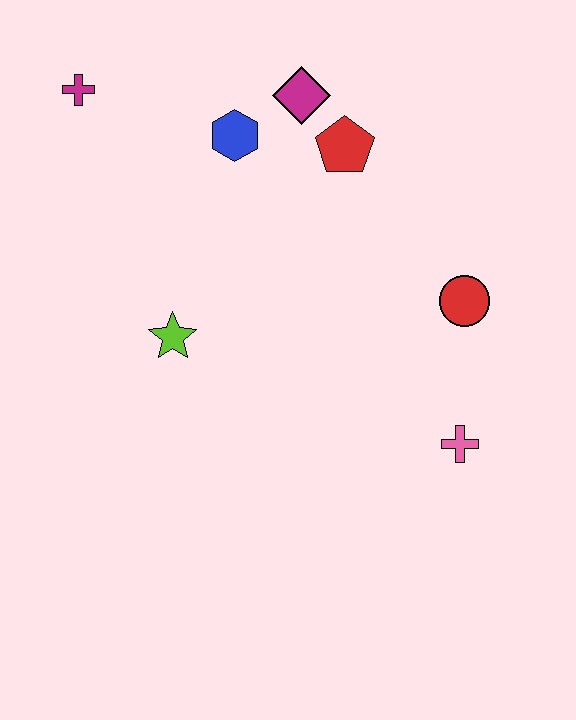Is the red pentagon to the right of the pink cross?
No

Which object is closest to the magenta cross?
The blue hexagon is closest to the magenta cross.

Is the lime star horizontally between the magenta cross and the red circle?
Yes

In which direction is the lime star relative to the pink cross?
The lime star is to the left of the pink cross.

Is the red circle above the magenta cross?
No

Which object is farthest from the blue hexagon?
The pink cross is farthest from the blue hexagon.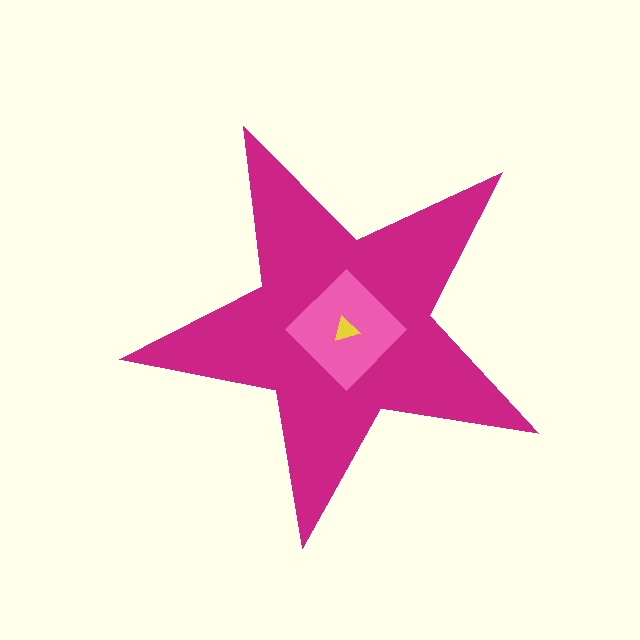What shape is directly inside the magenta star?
The pink diamond.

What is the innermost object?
The yellow triangle.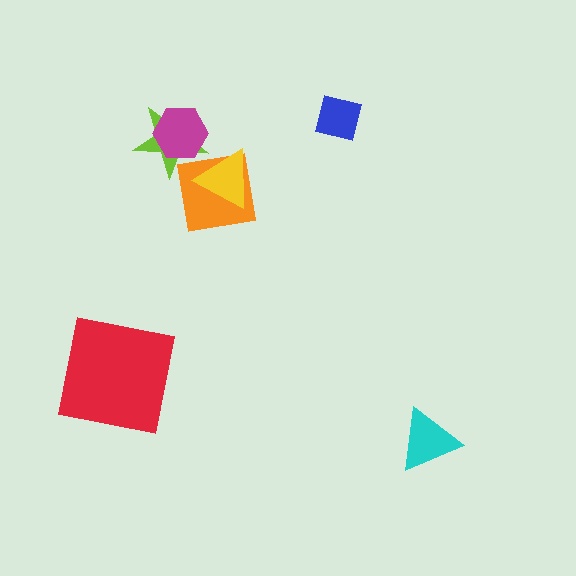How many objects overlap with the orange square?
1 object overlaps with the orange square.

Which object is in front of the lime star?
The magenta hexagon is in front of the lime star.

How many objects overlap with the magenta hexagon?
1 object overlaps with the magenta hexagon.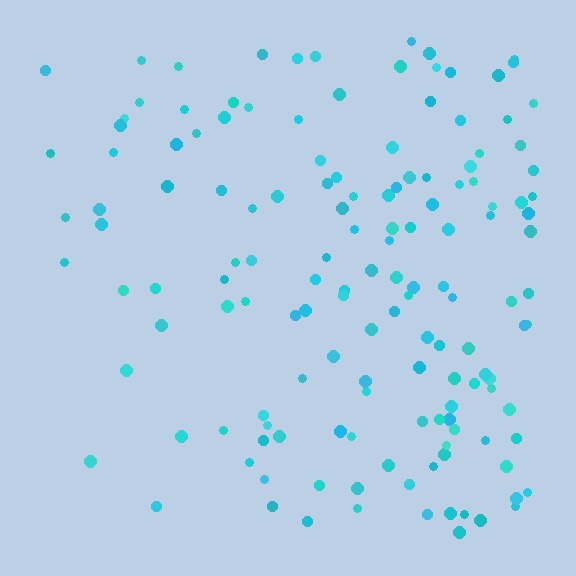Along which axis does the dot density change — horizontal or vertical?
Horizontal.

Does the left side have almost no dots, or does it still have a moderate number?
Still a moderate number, just noticeably fewer than the right.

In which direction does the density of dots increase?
From left to right, with the right side densest.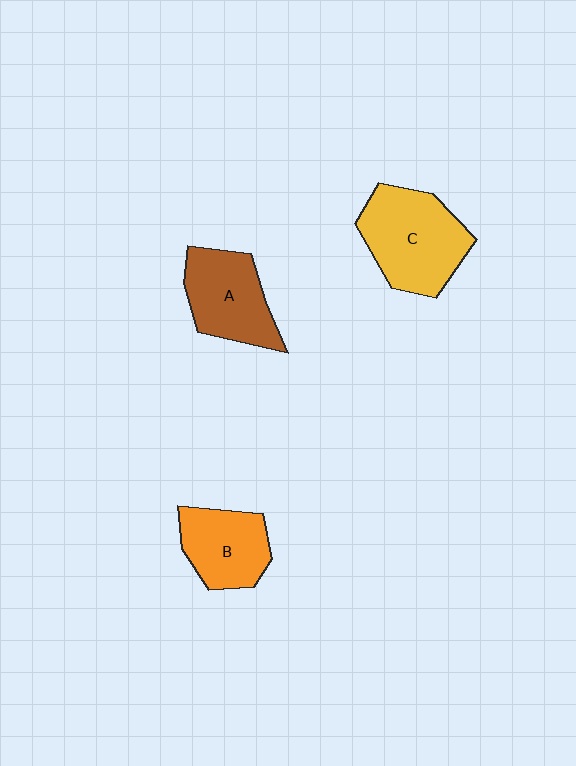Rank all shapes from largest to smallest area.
From largest to smallest: C (yellow), A (brown), B (orange).